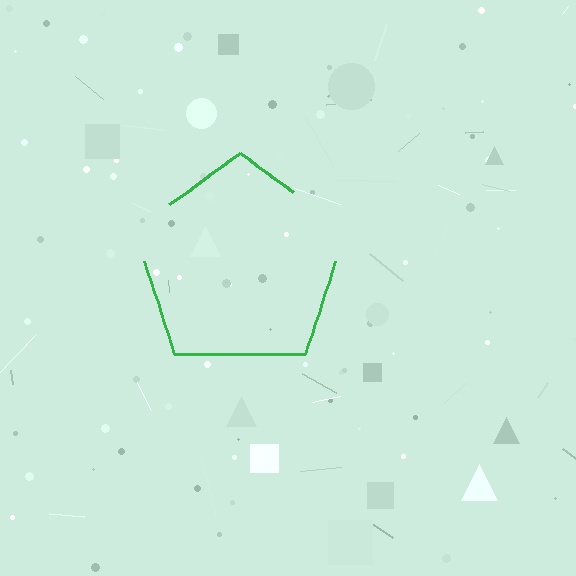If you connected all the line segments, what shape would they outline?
They would outline a pentagon.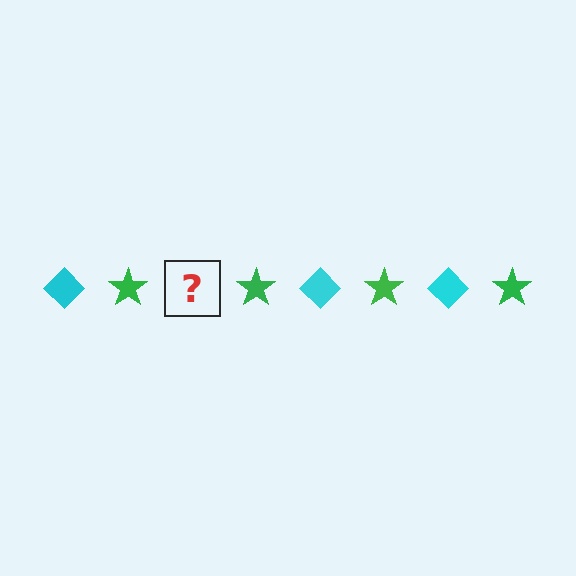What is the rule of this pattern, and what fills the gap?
The rule is that the pattern alternates between cyan diamond and green star. The gap should be filled with a cyan diamond.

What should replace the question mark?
The question mark should be replaced with a cyan diamond.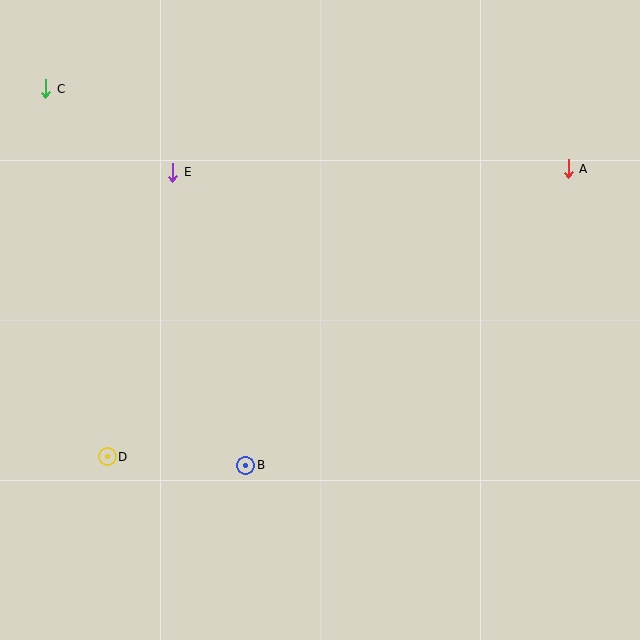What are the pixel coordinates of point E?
Point E is at (173, 172).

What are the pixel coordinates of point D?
Point D is at (107, 457).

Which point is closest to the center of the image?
Point B at (246, 465) is closest to the center.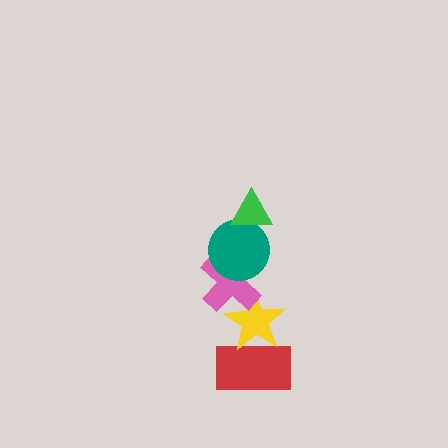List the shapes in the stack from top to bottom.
From top to bottom: the green triangle, the teal circle, the pink cross, the yellow star, the red rectangle.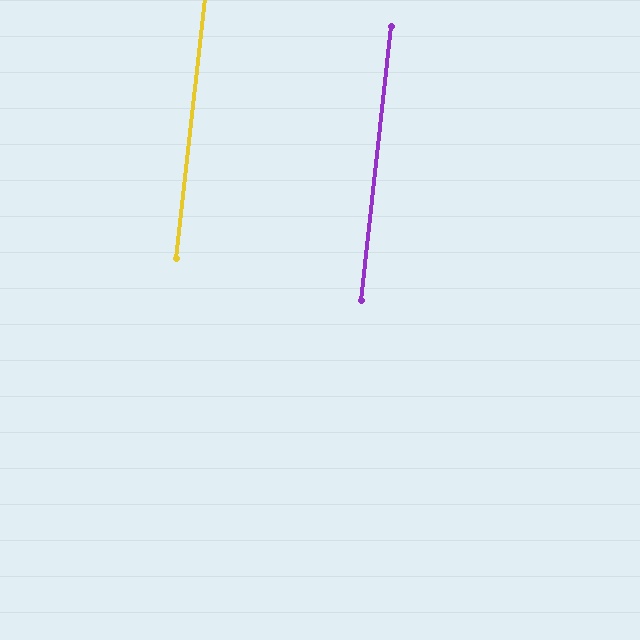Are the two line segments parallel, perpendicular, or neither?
Parallel — their directions differ by only 0.0°.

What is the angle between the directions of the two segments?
Approximately 0 degrees.